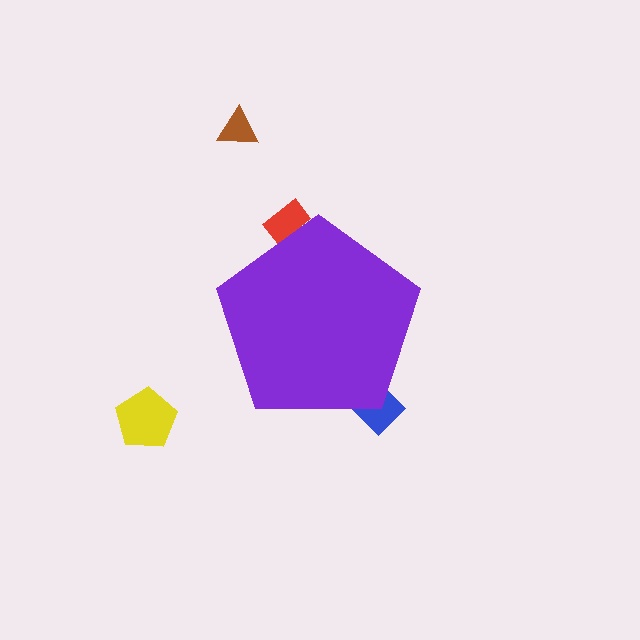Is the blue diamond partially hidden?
Yes, the blue diamond is partially hidden behind the purple pentagon.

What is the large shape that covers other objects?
A purple pentagon.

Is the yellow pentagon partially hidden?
No, the yellow pentagon is fully visible.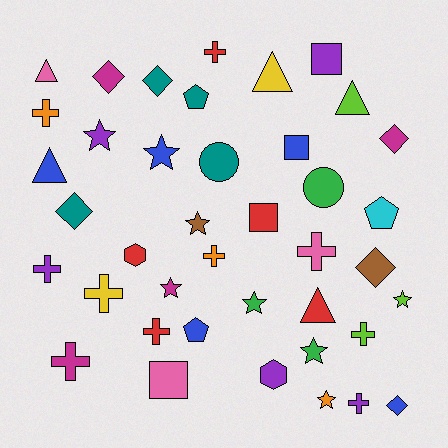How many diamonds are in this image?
There are 6 diamonds.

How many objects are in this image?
There are 40 objects.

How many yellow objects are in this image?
There are 2 yellow objects.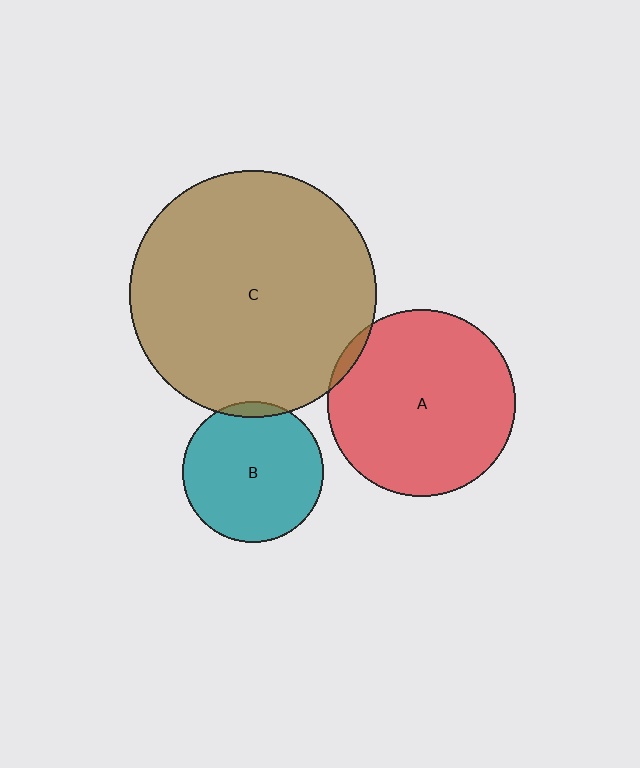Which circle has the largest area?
Circle C (brown).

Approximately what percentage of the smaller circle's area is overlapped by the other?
Approximately 5%.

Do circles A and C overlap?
Yes.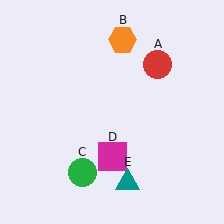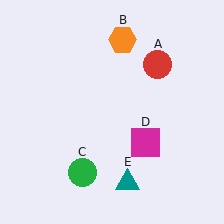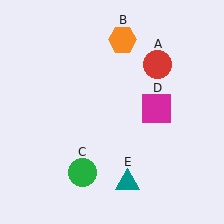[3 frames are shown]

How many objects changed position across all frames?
1 object changed position: magenta square (object D).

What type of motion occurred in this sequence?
The magenta square (object D) rotated counterclockwise around the center of the scene.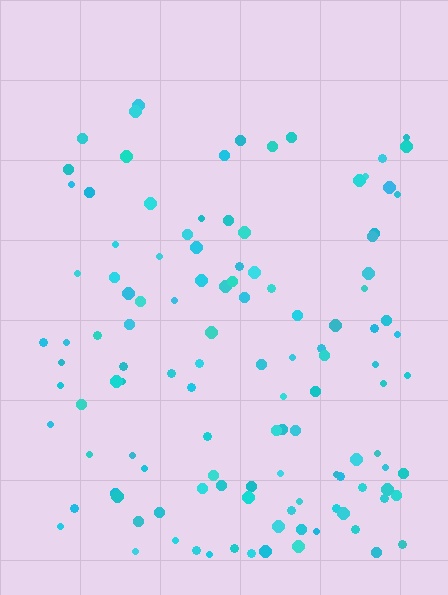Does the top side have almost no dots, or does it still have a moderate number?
Still a moderate number, just noticeably fewer than the bottom.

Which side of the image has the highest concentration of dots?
The bottom.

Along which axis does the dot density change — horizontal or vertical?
Vertical.